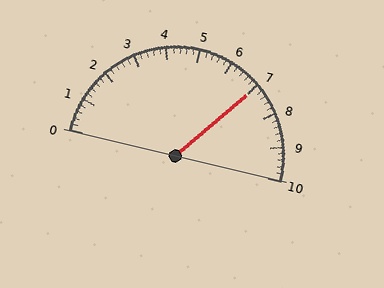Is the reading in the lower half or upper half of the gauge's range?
The reading is in the upper half of the range (0 to 10).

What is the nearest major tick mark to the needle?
The nearest major tick mark is 7.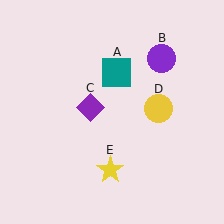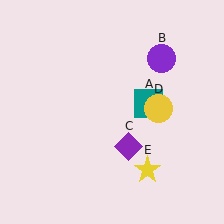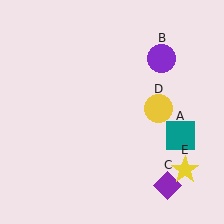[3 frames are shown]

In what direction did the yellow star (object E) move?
The yellow star (object E) moved right.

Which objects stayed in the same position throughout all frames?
Purple circle (object B) and yellow circle (object D) remained stationary.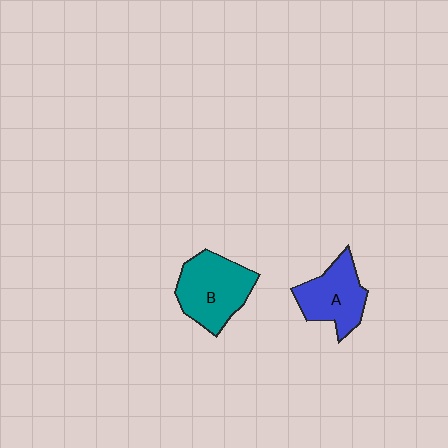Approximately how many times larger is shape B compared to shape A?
Approximately 1.2 times.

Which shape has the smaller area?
Shape A (blue).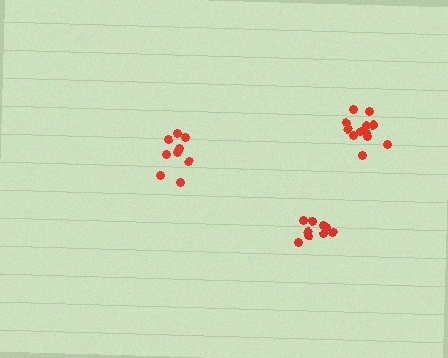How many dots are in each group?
Group 1: 9 dots, Group 2: 12 dots, Group 3: 9 dots (30 total).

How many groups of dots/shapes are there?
There are 3 groups.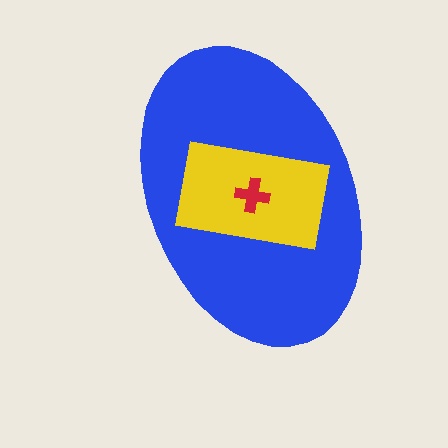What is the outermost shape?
The blue ellipse.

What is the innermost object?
The red cross.